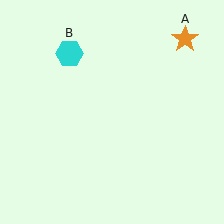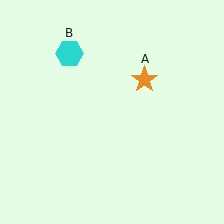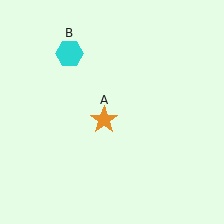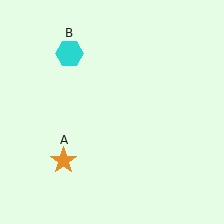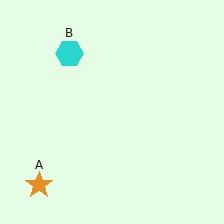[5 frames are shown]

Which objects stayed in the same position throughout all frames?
Cyan hexagon (object B) remained stationary.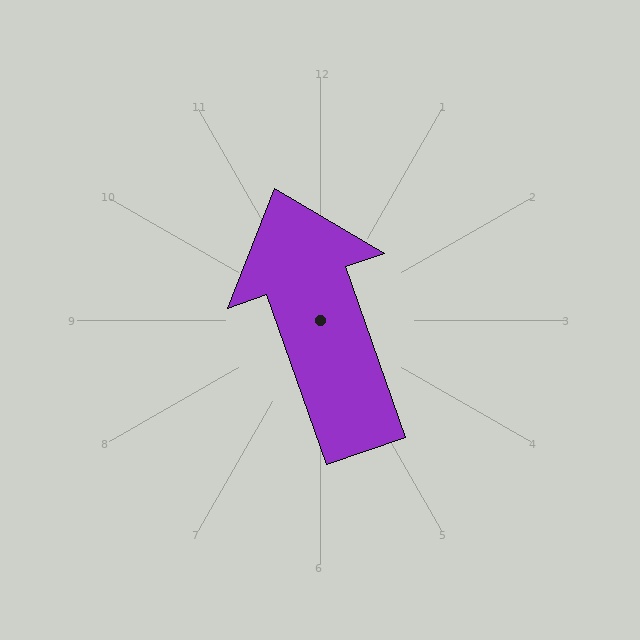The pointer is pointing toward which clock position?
Roughly 11 o'clock.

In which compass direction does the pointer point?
North.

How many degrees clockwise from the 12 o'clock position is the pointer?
Approximately 341 degrees.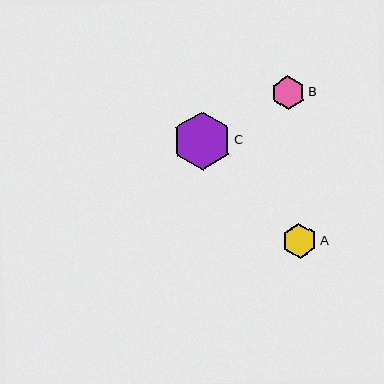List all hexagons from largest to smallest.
From largest to smallest: C, A, B.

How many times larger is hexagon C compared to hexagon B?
Hexagon C is approximately 1.7 times the size of hexagon B.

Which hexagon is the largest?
Hexagon C is the largest with a size of approximately 59 pixels.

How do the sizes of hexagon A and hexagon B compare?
Hexagon A and hexagon B are approximately the same size.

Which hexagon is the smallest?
Hexagon B is the smallest with a size of approximately 34 pixels.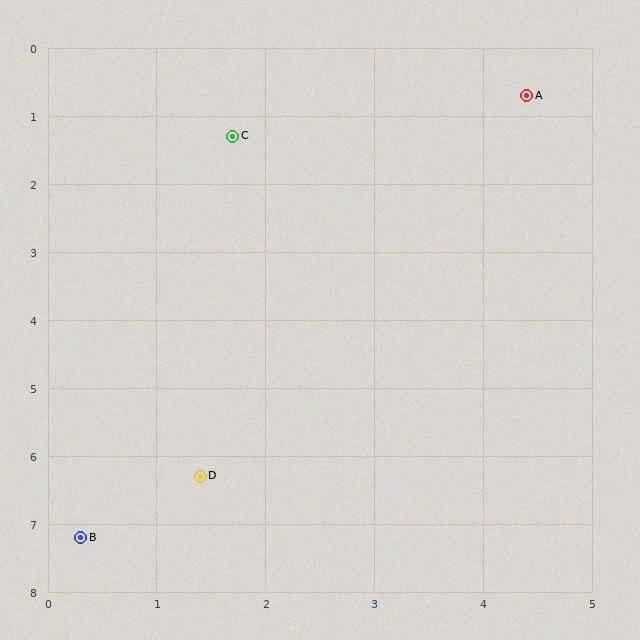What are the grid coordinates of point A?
Point A is at approximately (4.4, 0.7).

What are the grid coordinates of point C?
Point C is at approximately (1.7, 1.3).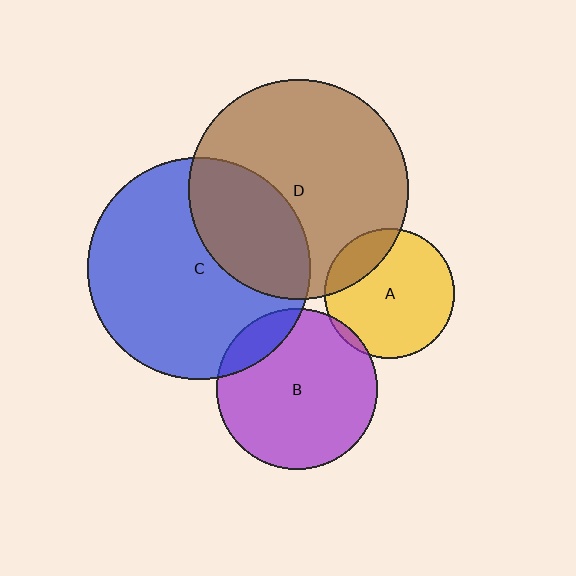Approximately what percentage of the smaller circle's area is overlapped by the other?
Approximately 30%.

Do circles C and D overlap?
Yes.